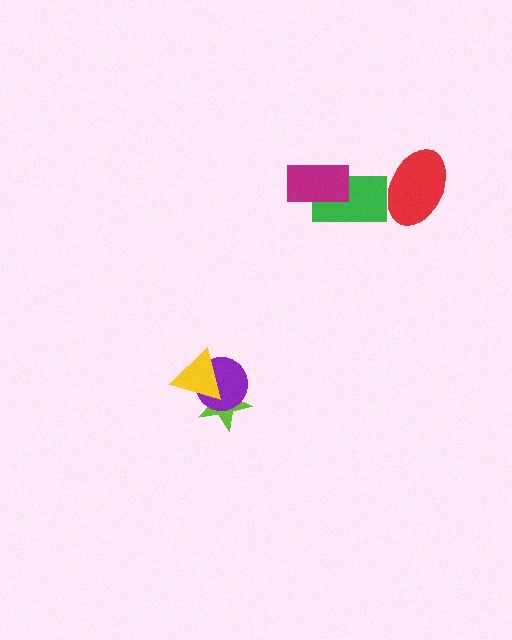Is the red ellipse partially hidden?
Yes, it is partially covered by another shape.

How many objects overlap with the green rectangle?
2 objects overlap with the green rectangle.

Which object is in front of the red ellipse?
The green rectangle is in front of the red ellipse.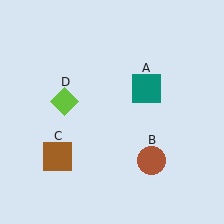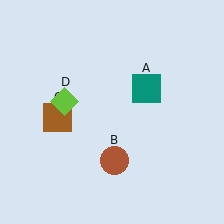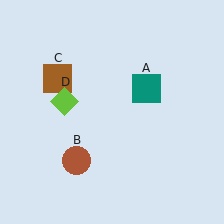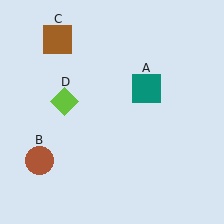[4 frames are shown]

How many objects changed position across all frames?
2 objects changed position: brown circle (object B), brown square (object C).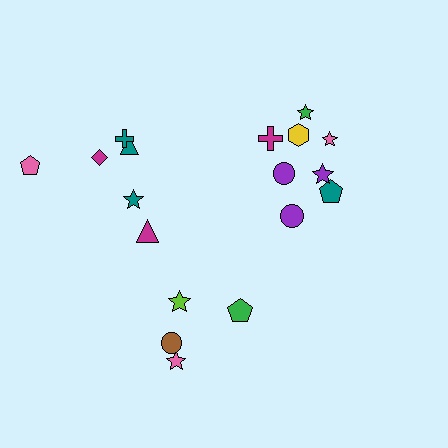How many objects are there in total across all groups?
There are 18 objects.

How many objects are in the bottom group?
There are 4 objects.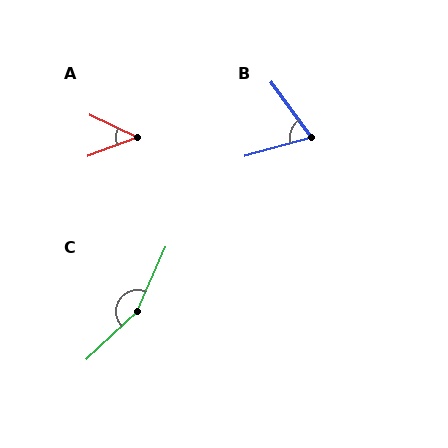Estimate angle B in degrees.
Approximately 70 degrees.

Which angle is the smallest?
A, at approximately 45 degrees.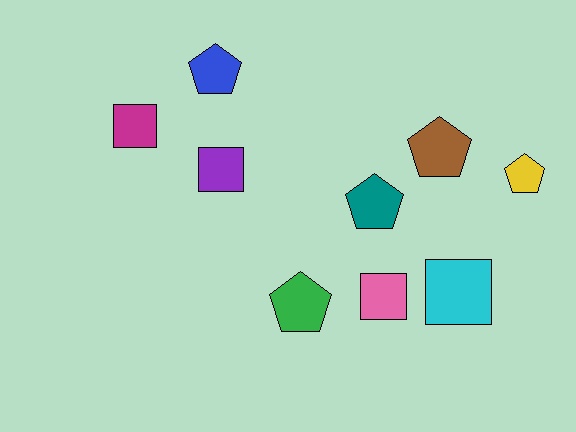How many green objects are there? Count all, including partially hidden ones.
There is 1 green object.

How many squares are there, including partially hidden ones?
There are 4 squares.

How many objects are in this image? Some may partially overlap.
There are 9 objects.